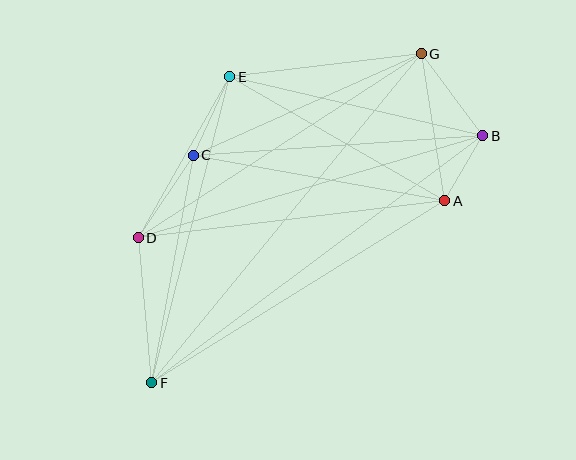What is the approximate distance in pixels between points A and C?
The distance between A and C is approximately 256 pixels.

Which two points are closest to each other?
Points A and B are closest to each other.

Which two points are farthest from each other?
Points F and G are farthest from each other.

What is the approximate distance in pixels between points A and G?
The distance between A and G is approximately 149 pixels.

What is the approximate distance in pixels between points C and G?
The distance between C and G is approximately 249 pixels.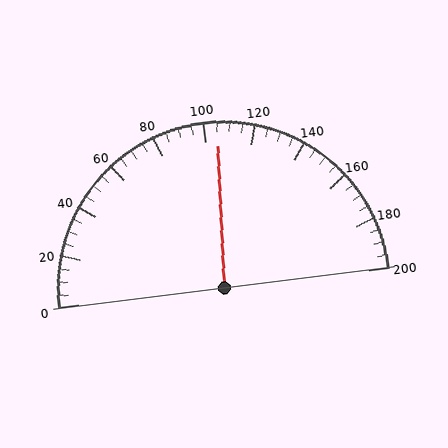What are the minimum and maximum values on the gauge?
The gauge ranges from 0 to 200.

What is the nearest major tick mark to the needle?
The nearest major tick mark is 100.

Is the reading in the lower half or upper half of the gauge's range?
The reading is in the upper half of the range (0 to 200).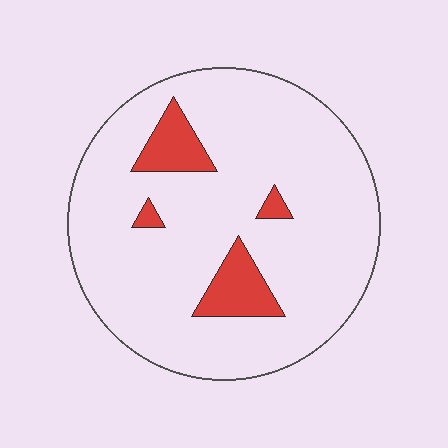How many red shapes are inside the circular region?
4.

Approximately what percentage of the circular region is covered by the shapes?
Approximately 10%.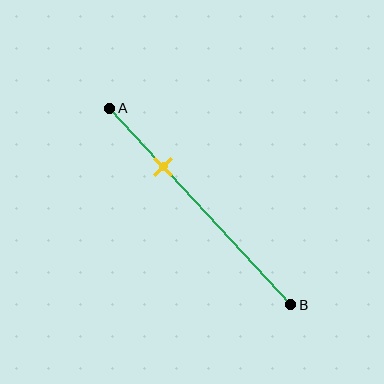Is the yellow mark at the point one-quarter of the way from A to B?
No, the mark is at about 30% from A, not at the 25% one-quarter point.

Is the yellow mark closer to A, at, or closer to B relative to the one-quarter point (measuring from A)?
The yellow mark is closer to point B than the one-quarter point of segment AB.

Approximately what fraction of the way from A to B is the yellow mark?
The yellow mark is approximately 30% of the way from A to B.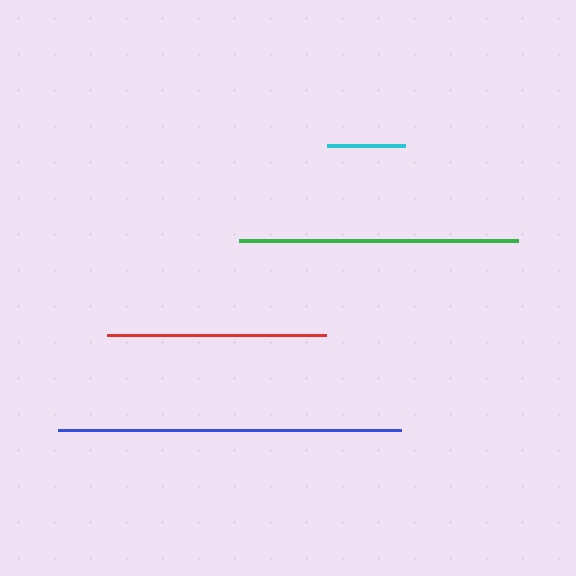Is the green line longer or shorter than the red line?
The green line is longer than the red line.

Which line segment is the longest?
The blue line is the longest at approximately 343 pixels.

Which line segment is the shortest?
The cyan line is the shortest at approximately 77 pixels.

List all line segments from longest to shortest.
From longest to shortest: blue, green, red, cyan.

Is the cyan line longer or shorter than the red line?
The red line is longer than the cyan line.